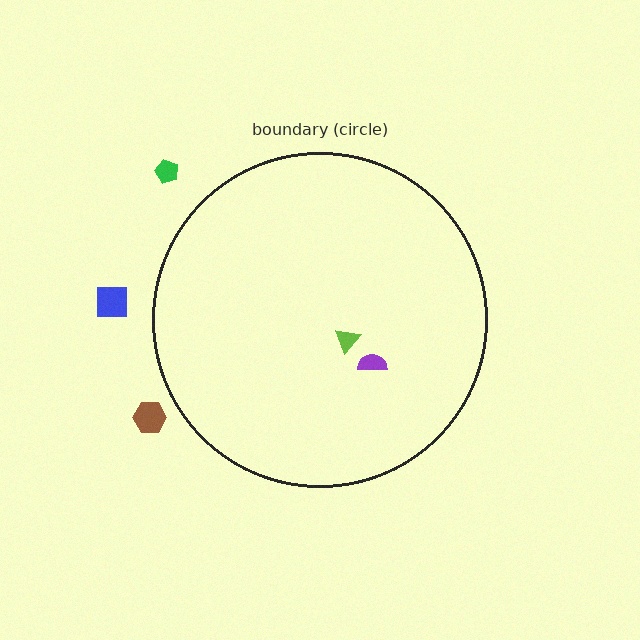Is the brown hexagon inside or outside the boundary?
Outside.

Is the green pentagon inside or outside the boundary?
Outside.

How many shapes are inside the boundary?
2 inside, 3 outside.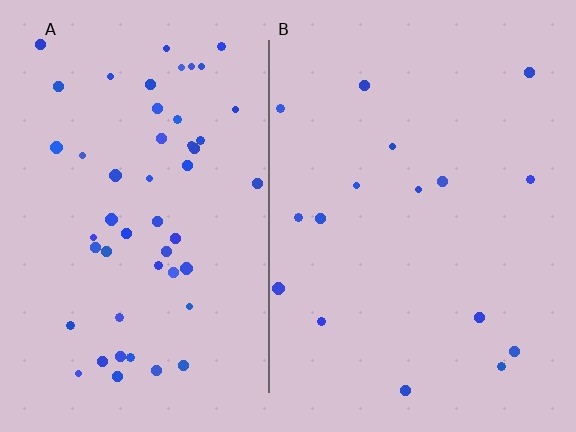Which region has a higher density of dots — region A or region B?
A (the left).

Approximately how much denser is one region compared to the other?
Approximately 3.2× — region A over region B.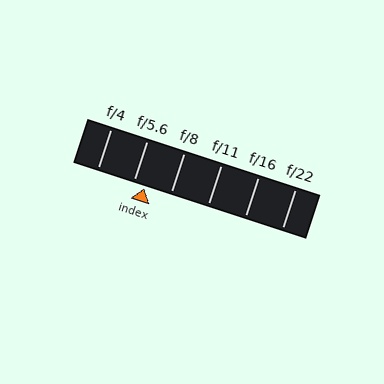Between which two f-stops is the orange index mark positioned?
The index mark is between f/5.6 and f/8.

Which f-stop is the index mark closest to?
The index mark is closest to f/5.6.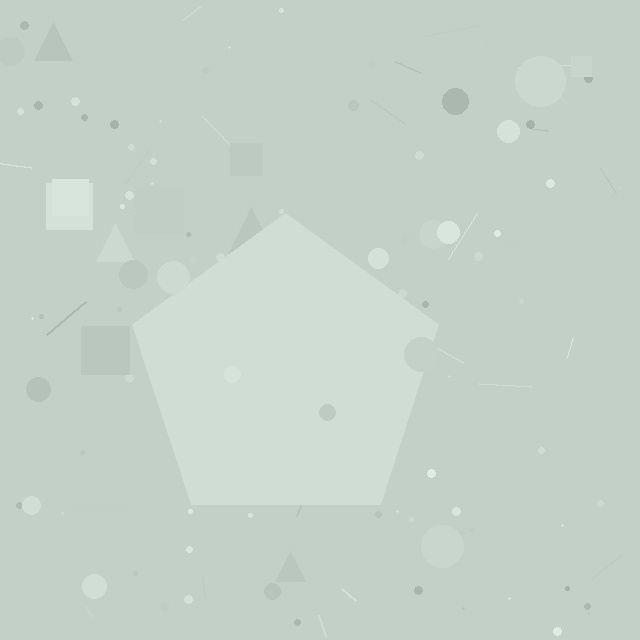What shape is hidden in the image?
A pentagon is hidden in the image.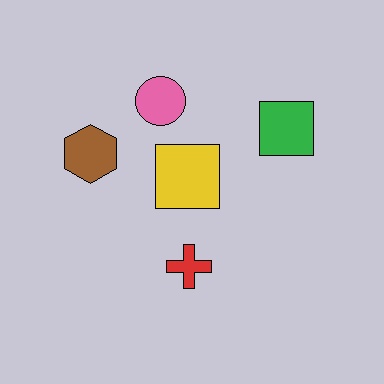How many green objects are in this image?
There is 1 green object.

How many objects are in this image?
There are 5 objects.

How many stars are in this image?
There are no stars.